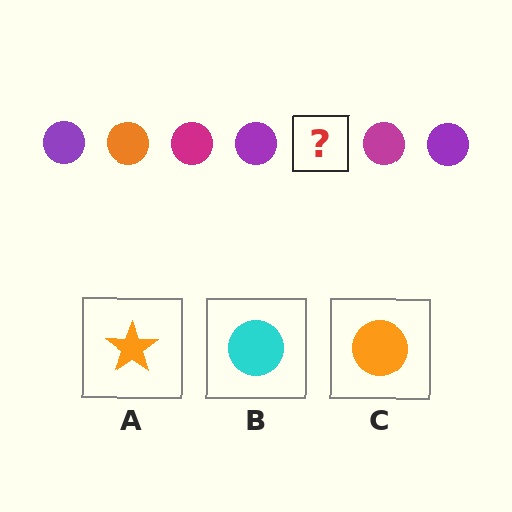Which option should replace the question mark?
Option C.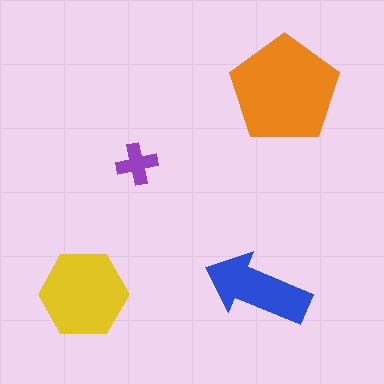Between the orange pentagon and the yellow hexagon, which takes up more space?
The orange pentagon.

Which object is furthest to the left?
The yellow hexagon is leftmost.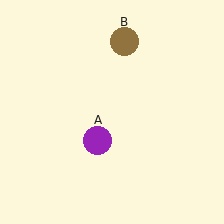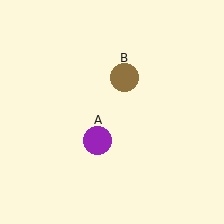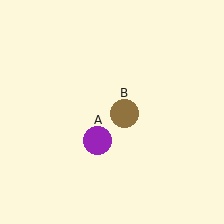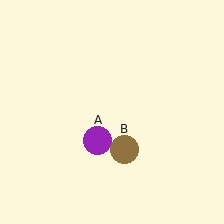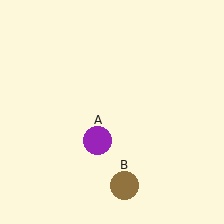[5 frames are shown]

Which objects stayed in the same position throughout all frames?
Purple circle (object A) remained stationary.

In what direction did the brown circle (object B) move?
The brown circle (object B) moved down.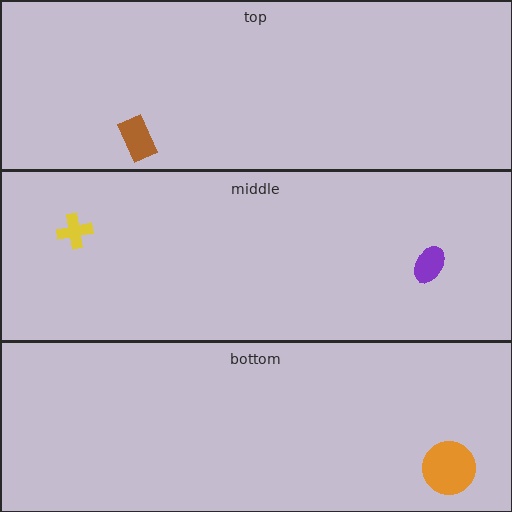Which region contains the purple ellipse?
The middle region.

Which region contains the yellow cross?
The middle region.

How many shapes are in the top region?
1.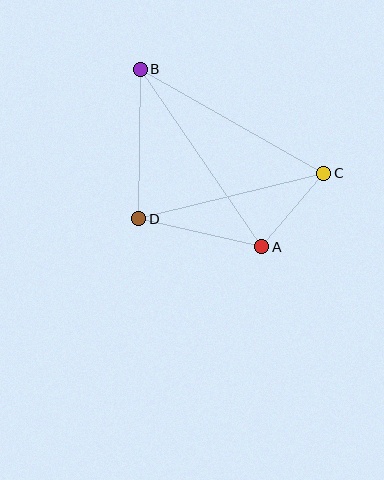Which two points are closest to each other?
Points A and C are closest to each other.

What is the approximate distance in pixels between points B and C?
The distance between B and C is approximately 211 pixels.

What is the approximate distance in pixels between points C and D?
The distance between C and D is approximately 190 pixels.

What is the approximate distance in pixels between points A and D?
The distance between A and D is approximately 126 pixels.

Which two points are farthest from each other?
Points A and B are farthest from each other.